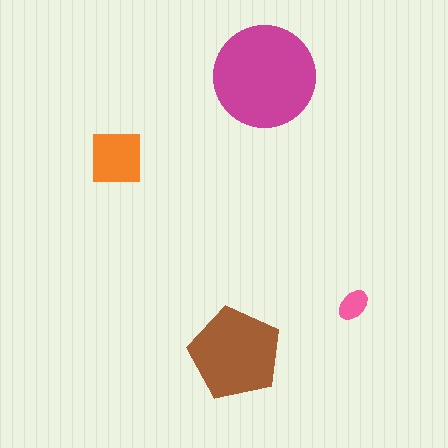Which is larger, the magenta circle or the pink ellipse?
The magenta circle.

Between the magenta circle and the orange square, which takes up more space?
The magenta circle.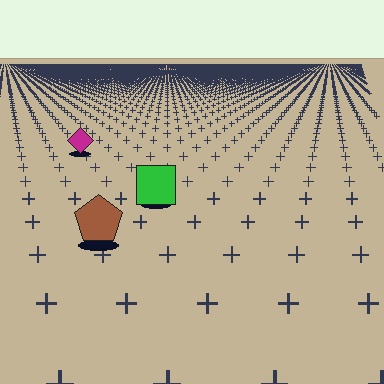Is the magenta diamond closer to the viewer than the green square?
No. The green square is closer — you can tell from the texture gradient: the ground texture is coarser near it.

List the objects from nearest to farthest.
From nearest to farthest: the brown pentagon, the green square, the magenta diamond.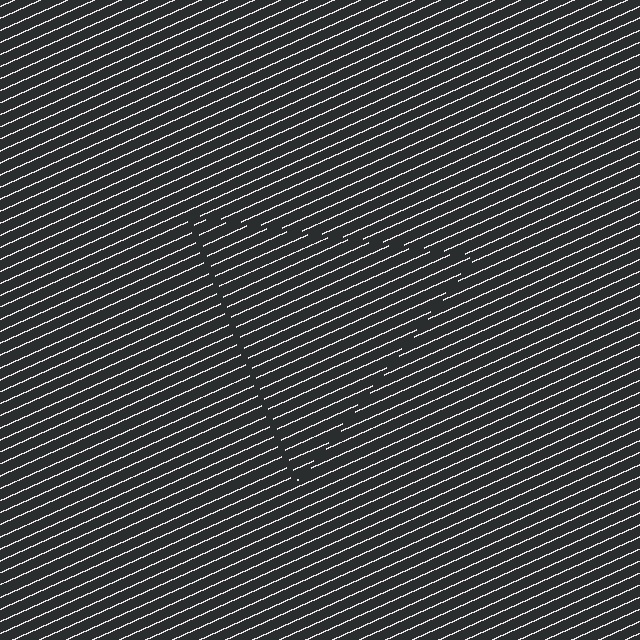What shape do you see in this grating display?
An illusory triangle. The interior of the shape contains the same grating, shifted by half a period — the contour is defined by the phase discontinuity where line-ends from the inner and outer gratings abut.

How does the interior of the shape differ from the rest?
The interior of the shape contains the same grating, shifted by half a period — the contour is defined by the phase discontinuity where line-ends from the inner and outer gratings abut.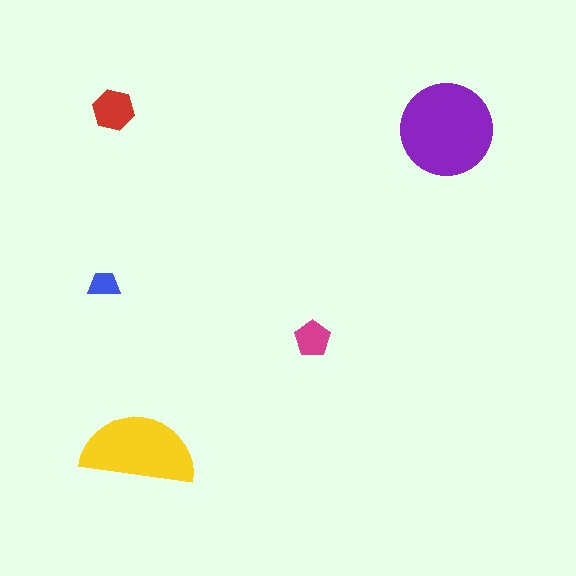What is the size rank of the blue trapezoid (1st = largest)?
5th.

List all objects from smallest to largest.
The blue trapezoid, the magenta pentagon, the red hexagon, the yellow semicircle, the purple circle.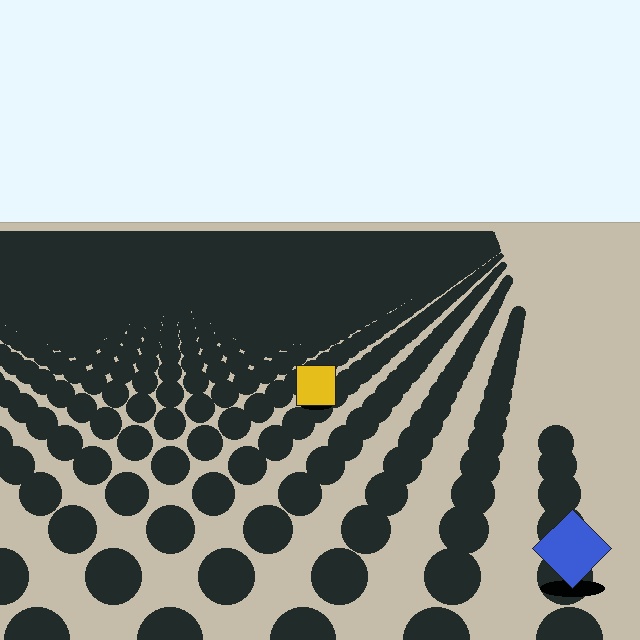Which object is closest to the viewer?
The blue diamond is closest. The texture marks near it are larger and more spread out.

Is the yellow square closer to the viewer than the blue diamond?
No. The blue diamond is closer — you can tell from the texture gradient: the ground texture is coarser near it.